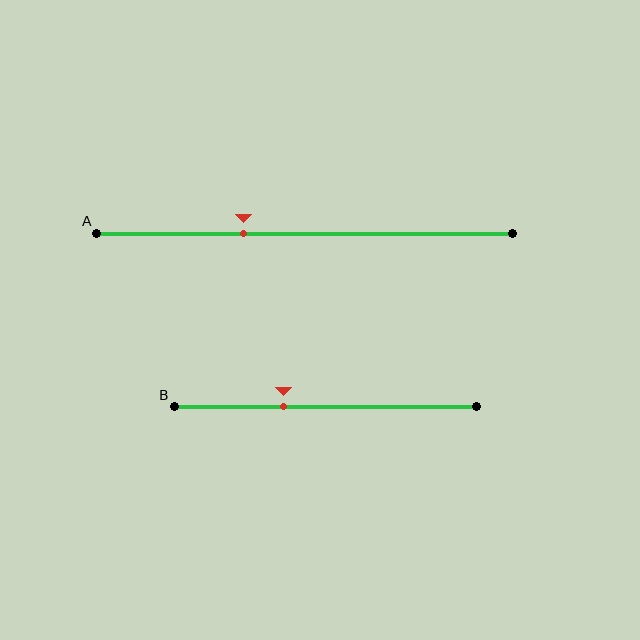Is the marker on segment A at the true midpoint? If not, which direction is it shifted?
No, the marker on segment A is shifted to the left by about 15% of the segment length.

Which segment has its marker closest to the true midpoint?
Segment B has its marker closest to the true midpoint.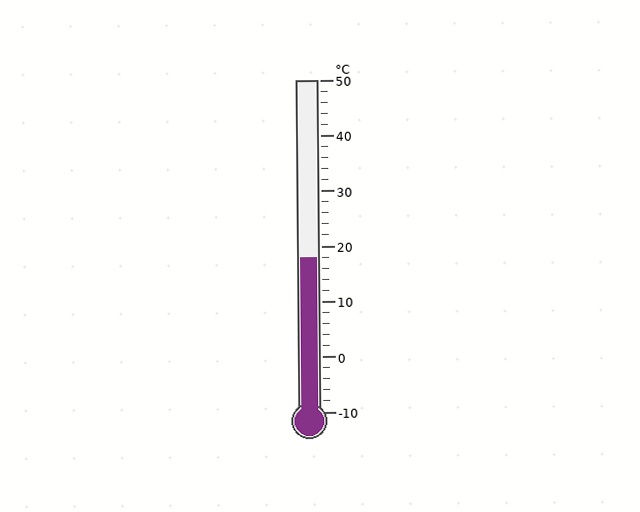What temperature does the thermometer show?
The thermometer shows approximately 18°C.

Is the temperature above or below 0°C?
The temperature is above 0°C.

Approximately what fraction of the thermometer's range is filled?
The thermometer is filled to approximately 45% of its range.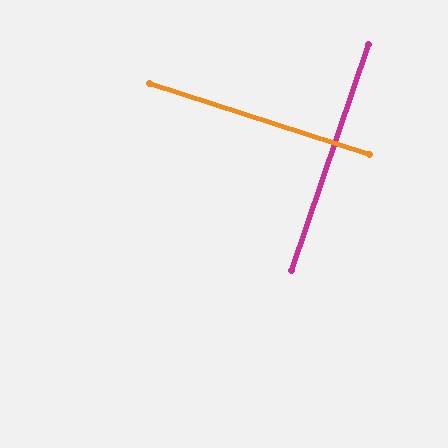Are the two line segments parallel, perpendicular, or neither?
Perpendicular — they meet at approximately 89°.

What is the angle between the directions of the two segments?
Approximately 89 degrees.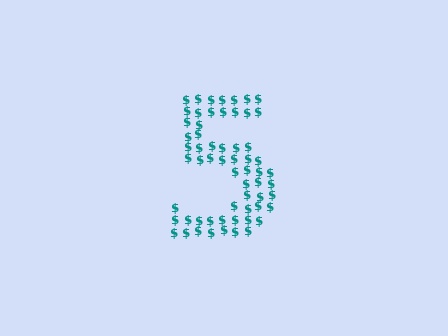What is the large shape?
The large shape is the digit 5.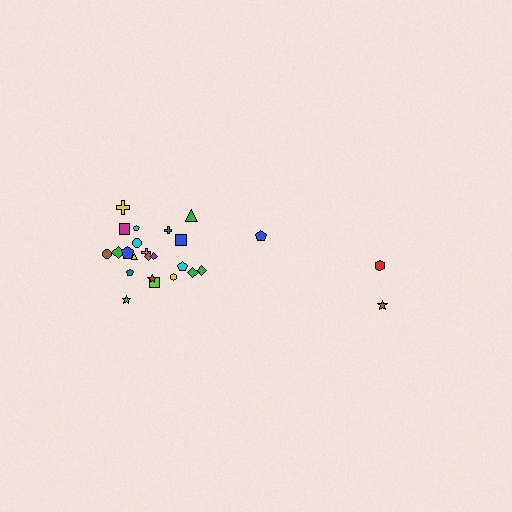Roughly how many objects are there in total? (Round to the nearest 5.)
Roughly 25 objects in total.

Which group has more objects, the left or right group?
The left group.